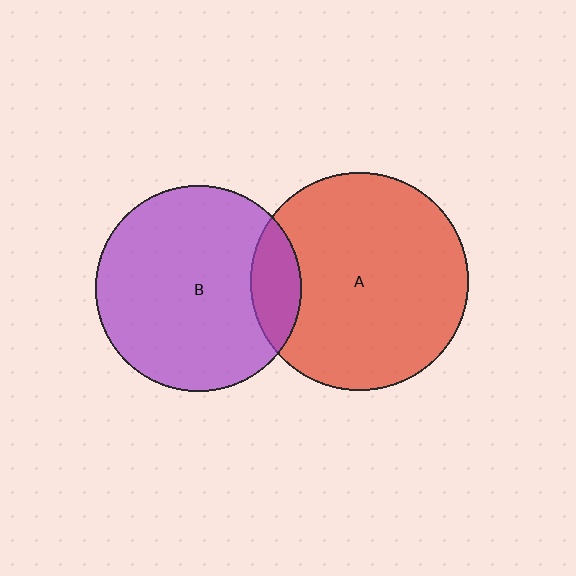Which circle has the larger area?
Circle A (red).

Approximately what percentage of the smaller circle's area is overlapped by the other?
Approximately 15%.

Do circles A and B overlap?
Yes.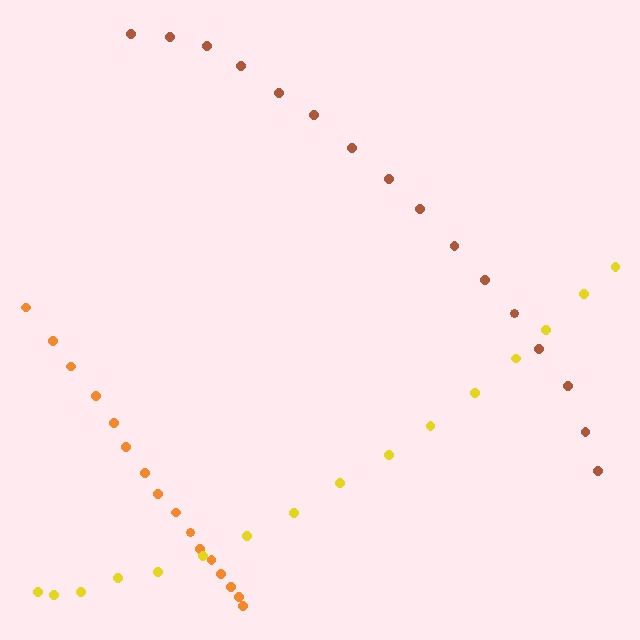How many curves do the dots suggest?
There are 3 distinct paths.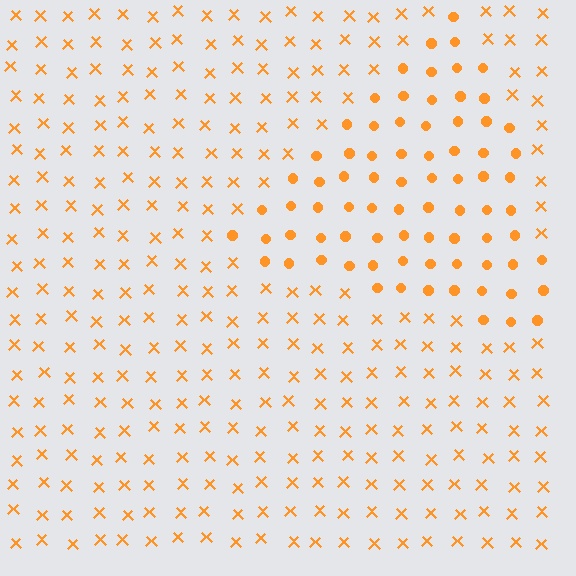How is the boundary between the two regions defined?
The boundary is defined by a change in element shape: circles inside vs. X marks outside. All elements share the same color and spacing.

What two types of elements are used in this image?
The image uses circles inside the triangle region and X marks outside it.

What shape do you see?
I see a triangle.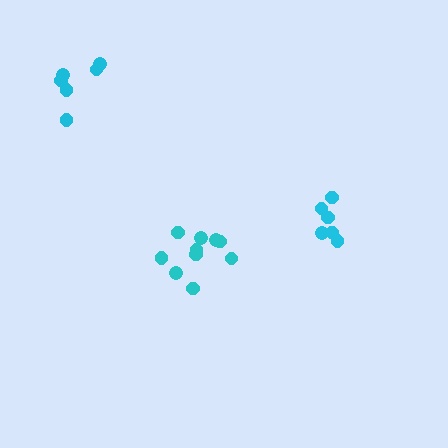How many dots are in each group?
Group 1: 10 dots, Group 2: 6 dots, Group 3: 6 dots (22 total).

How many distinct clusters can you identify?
There are 3 distinct clusters.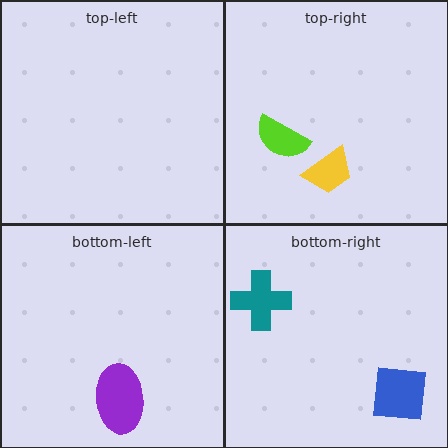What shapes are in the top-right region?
The yellow trapezoid, the lime semicircle.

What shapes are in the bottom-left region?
The purple ellipse.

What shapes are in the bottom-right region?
The blue square, the teal cross.